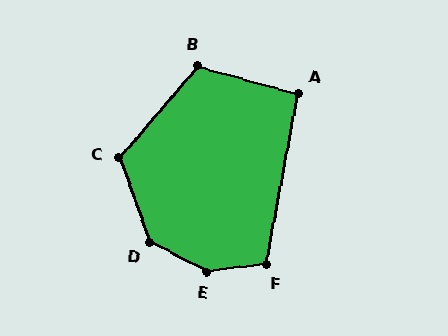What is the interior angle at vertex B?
Approximately 115 degrees (obtuse).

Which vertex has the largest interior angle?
E, at approximately 145 degrees.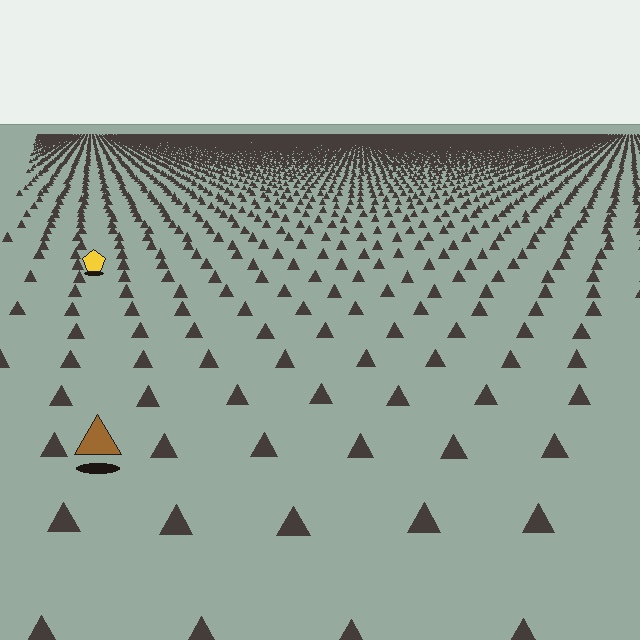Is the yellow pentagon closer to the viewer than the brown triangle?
No. The brown triangle is closer — you can tell from the texture gradient: the ground texture is coarser near it.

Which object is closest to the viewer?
The brown triangle is closest. The texture marks near it are larger and more spread out.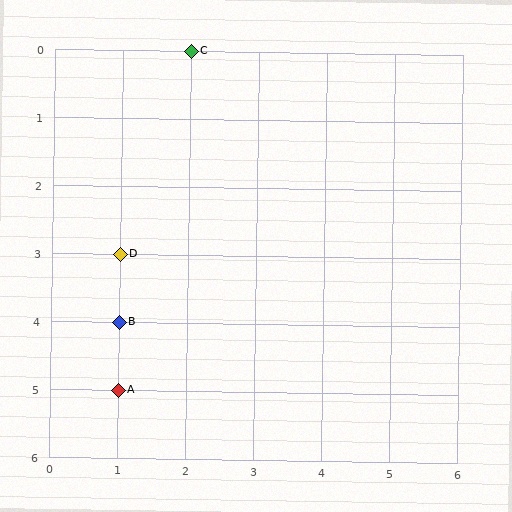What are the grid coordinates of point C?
Point C is at grid coordinates (2, 0).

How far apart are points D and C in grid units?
Points D and C are 1 column and 3 rows apart (about 3.2 grid units diagonally).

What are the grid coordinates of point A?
Point A is at grid coordinates (1, 5).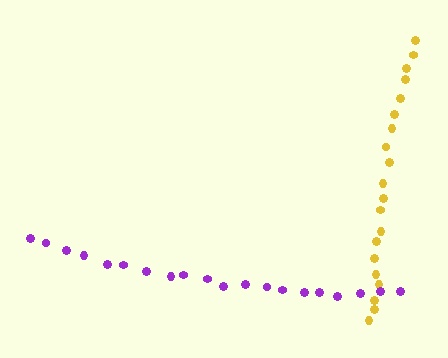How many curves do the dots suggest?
There are 2 distinct paths.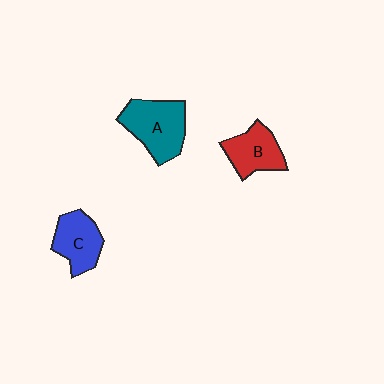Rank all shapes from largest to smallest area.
From largest to smallest: A (teal), C (blue), B (red).